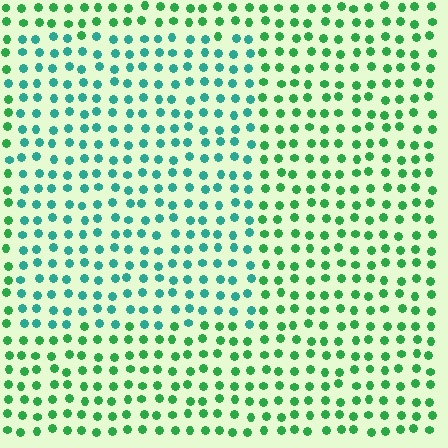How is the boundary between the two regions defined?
The boundary is defined purely by a slight shift in hue (about 37 degrees). Spacing, size, and orientation are identical on both sides.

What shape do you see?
I see a rectangle.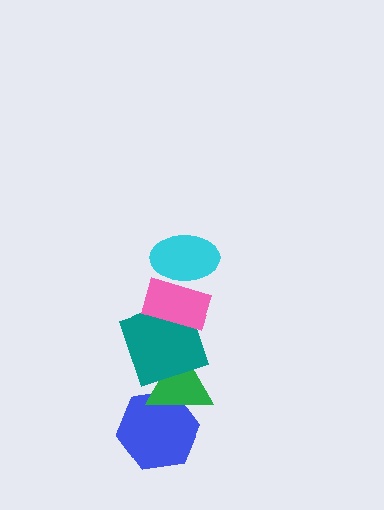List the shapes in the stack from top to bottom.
From top to bottom: the cyan ellipse, the pink rectangle, the teal square, the green triangle, the blue hexagon.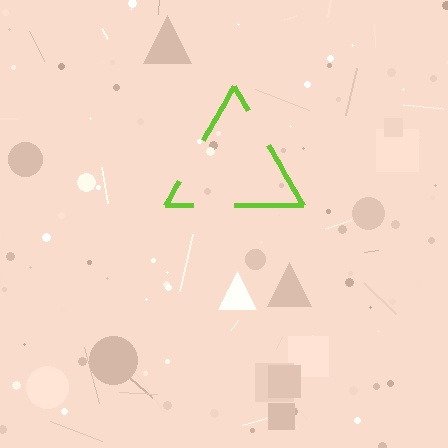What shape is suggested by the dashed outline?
The dashed outline suggests a triangle.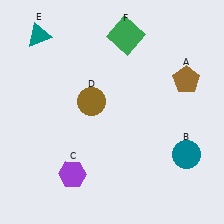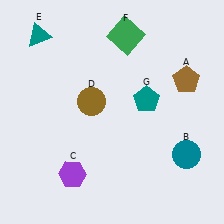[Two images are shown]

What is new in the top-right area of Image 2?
A teal pentagon (G) was added in the top-right area of Image 2.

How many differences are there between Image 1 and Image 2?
There is 1 difference between the two images.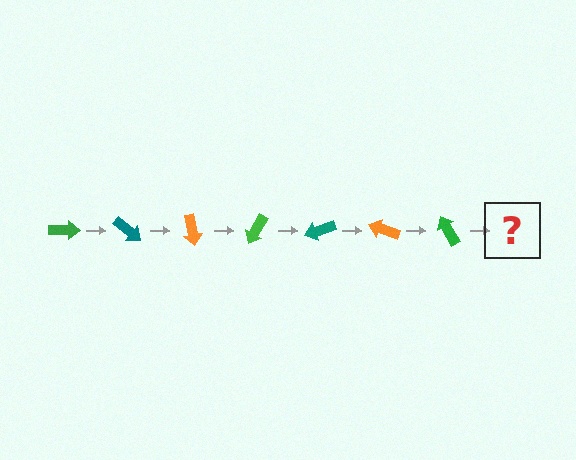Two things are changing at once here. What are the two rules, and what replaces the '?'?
The two rules are that it rotates 40 degrees each step and the color cycles through green, teal, and orange. The '?' should be a teal arrow, rotated 280 degrees from the start.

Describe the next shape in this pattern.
It should be a teal arrow, rotated 280 degrees from the start.